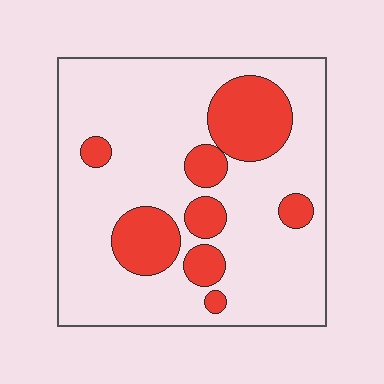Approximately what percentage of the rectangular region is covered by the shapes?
Approximately 20%.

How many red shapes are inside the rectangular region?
8.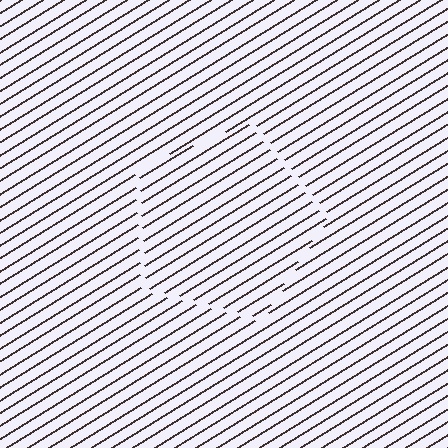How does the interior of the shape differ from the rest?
The interior of the shape contains the same grating, shifted by half a period — the contour is defined by the phase discontinuity where line-ends from the inner and outer gratings abut.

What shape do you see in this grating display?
An illusory pentagon. The interior of the shape contains the same grating, shifted by half a period — the contour is defined by the phase discontinuity where line-ends from the inner and outer gratings abut.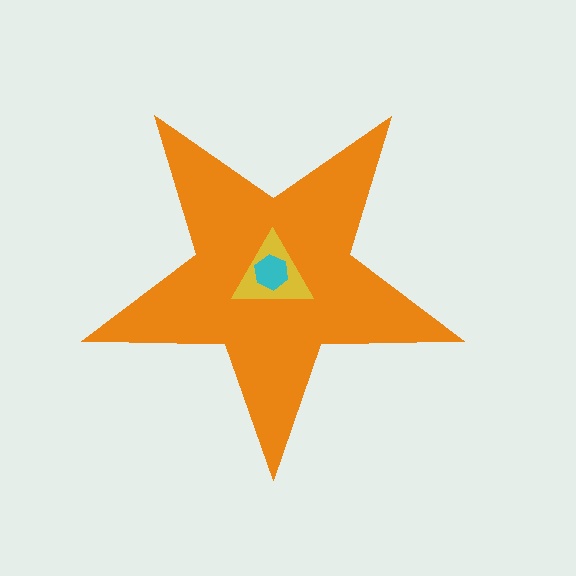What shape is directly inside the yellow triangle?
The cyan hexagon.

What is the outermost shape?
The orange star.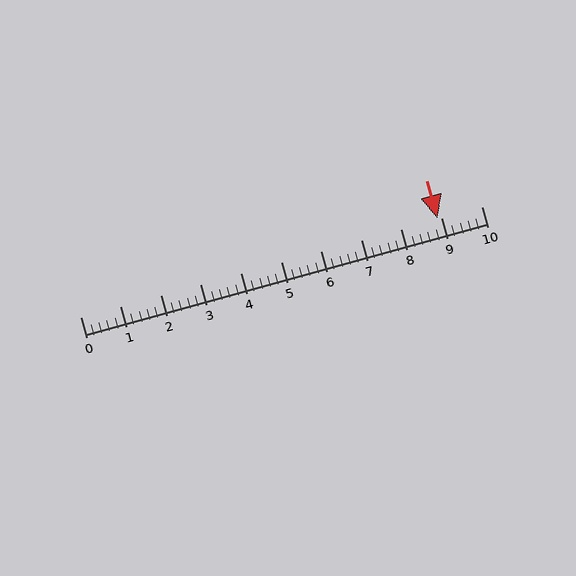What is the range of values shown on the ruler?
The ruler shows values from 0 to 10.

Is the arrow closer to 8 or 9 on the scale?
The arrow is closer to 9.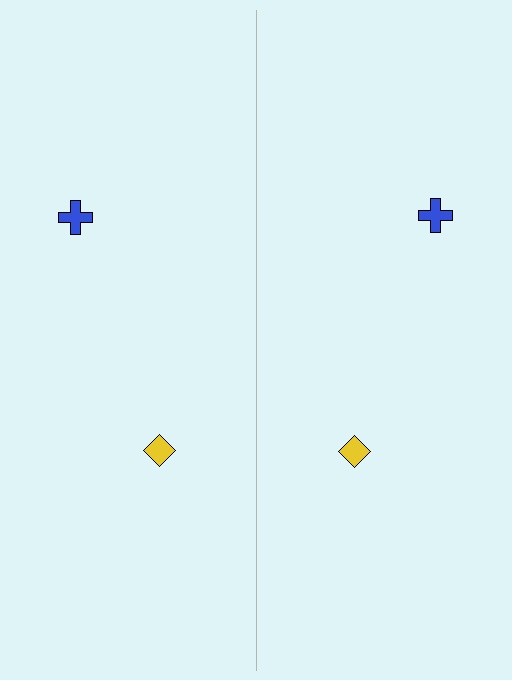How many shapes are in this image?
There are 4 shapes in this image.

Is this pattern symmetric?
Yes, this pattern has bilateral (reflection) symmetry.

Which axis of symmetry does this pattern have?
The pattern has a vertical axis of symmetry running through the center of the image.